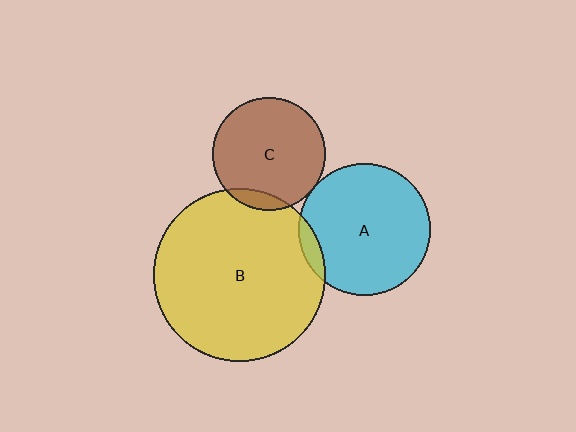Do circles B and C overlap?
Yes.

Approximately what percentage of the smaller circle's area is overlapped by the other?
Approximately 10%.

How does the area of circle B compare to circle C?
Approximately 2.3 times.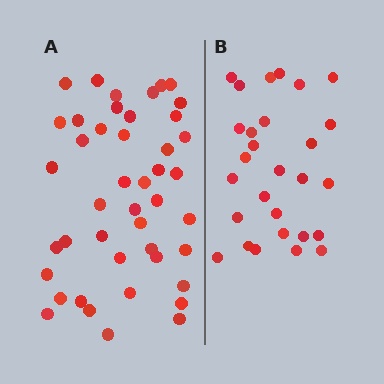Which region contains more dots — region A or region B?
Region A (the left region) has more dots.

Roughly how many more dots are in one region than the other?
Region A has approximately 15 more dots than region B.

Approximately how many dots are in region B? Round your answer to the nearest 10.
About 30 dots. (The exact count is 28, which rounds to 30.)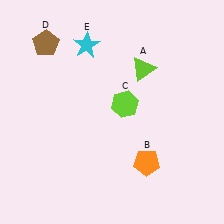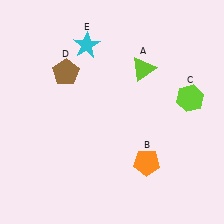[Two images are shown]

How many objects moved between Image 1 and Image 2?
2 objects moved between the two images.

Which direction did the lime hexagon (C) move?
The lime hexagon (C) moved right.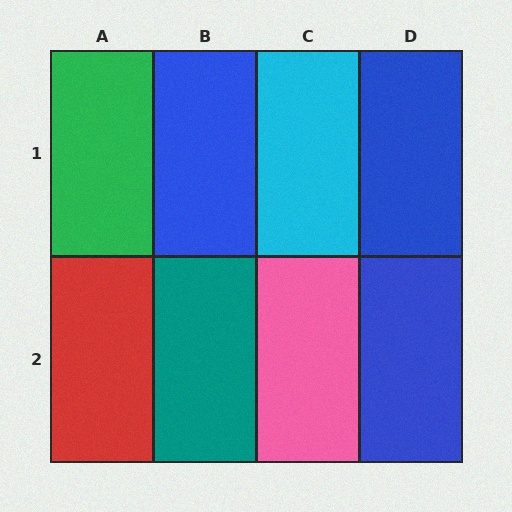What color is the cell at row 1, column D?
Blue.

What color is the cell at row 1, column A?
Green.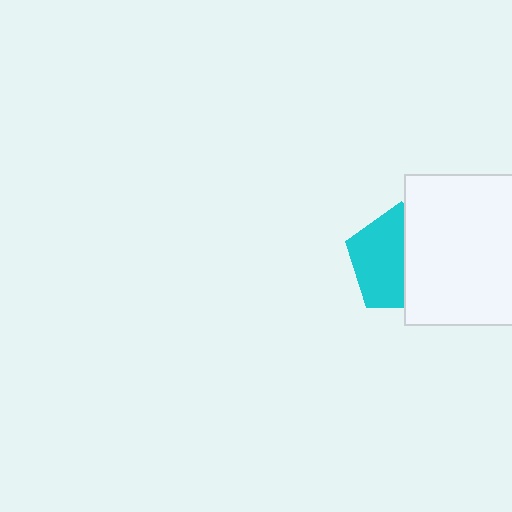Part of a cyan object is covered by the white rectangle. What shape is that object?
It is a pentagon.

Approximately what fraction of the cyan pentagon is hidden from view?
Roughly 47% of the cyan pentagon is hidden behind the white rectangle.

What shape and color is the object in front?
The object in front is a white rectangle.